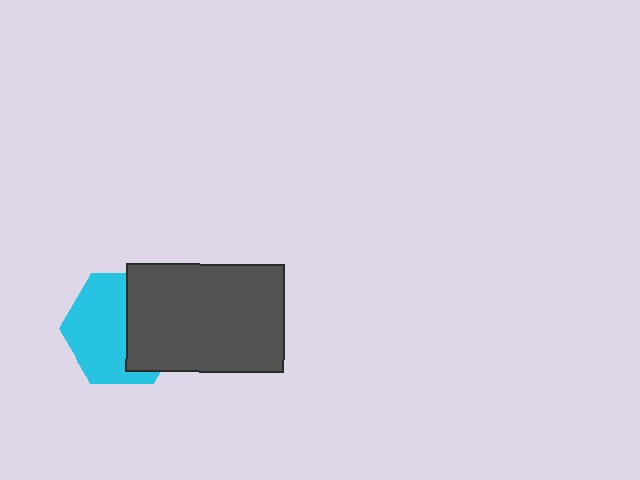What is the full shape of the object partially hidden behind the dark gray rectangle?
The partially hidden object is a cyan hexagon.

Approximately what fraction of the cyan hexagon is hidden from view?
Roughly 44% of the cyan hexagon is hidden behind the dark gray rectangle.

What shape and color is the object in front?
The object in front is a dark gray rectangle.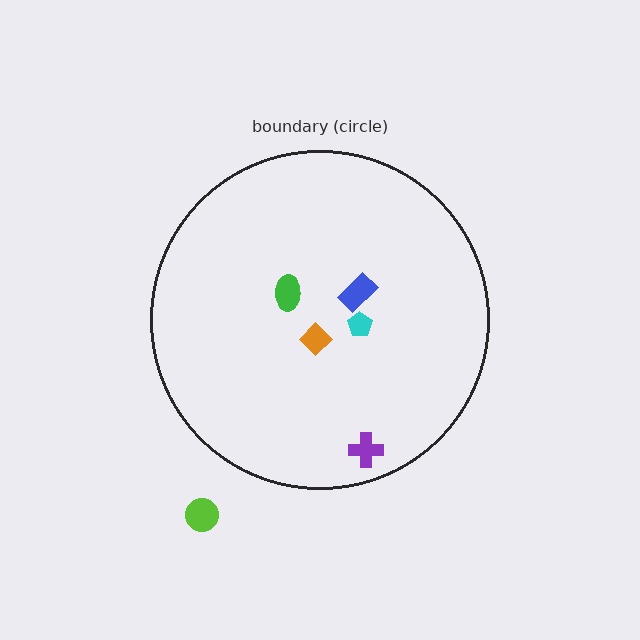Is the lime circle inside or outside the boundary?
Outside.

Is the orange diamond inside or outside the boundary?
Inside.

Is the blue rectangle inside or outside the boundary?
Inside.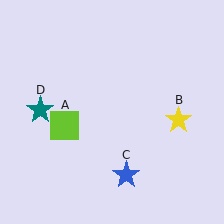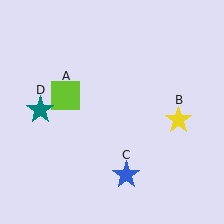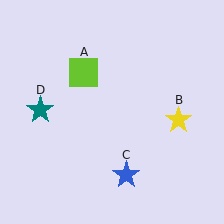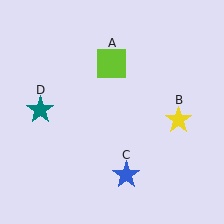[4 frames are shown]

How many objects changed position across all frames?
1 object changed position: lime square (object A).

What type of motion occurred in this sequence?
The lime square (object A) rotated clockwise around the center of the scene.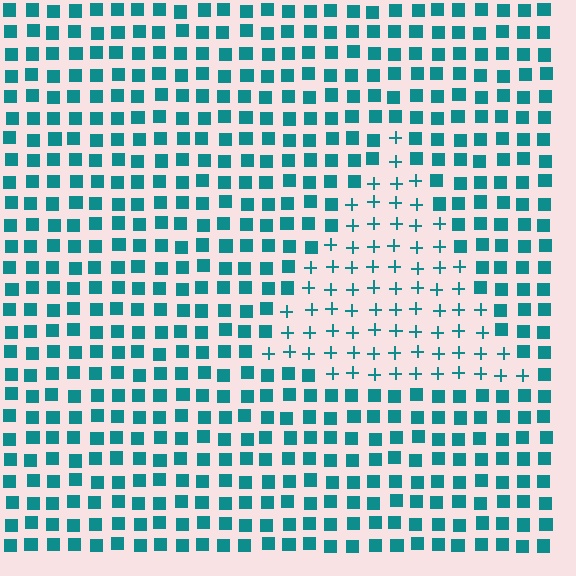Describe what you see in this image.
The image is filled with small teal elements arranged in a uniform grid. A triangle-shaped region contains plus signs, while the surrounding area contains squares. The boundary is defined purely by the change in element shape.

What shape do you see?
I see a triangle.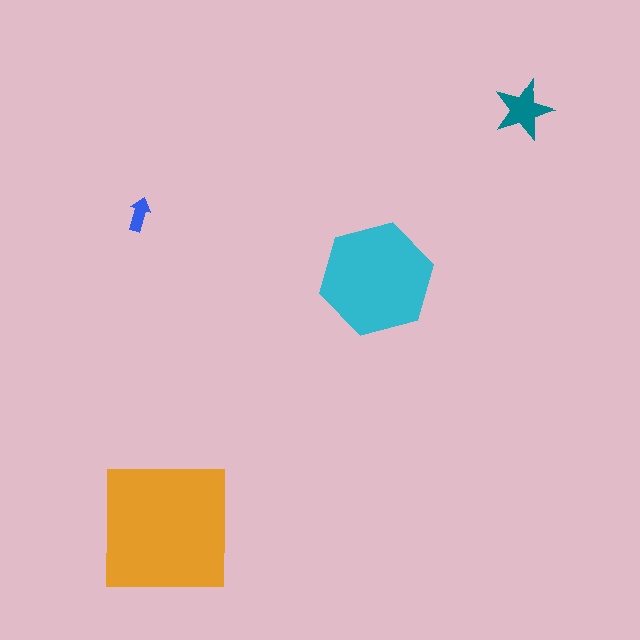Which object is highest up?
The teal star is topmost.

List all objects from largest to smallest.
The orange square, the cyan hexagon, the teal star, the blue arrow.